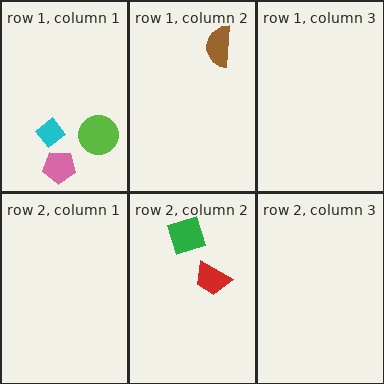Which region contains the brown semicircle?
The row 1, column 2 region.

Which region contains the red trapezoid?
The row 2, column 2 region.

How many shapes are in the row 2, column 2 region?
2.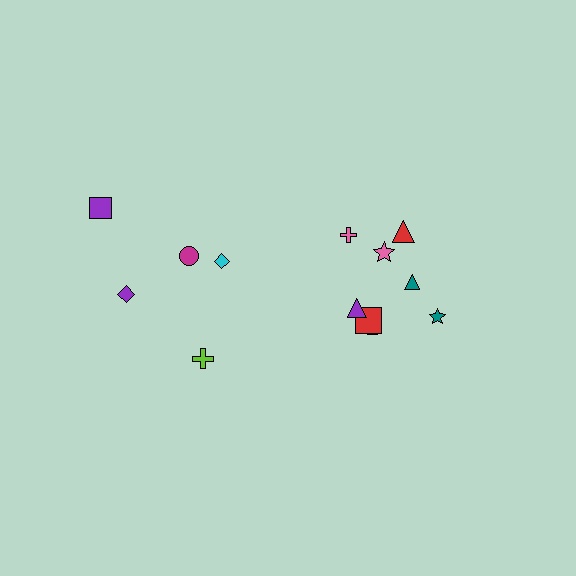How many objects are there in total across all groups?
There are 13 objects.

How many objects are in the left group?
There are 5 objects.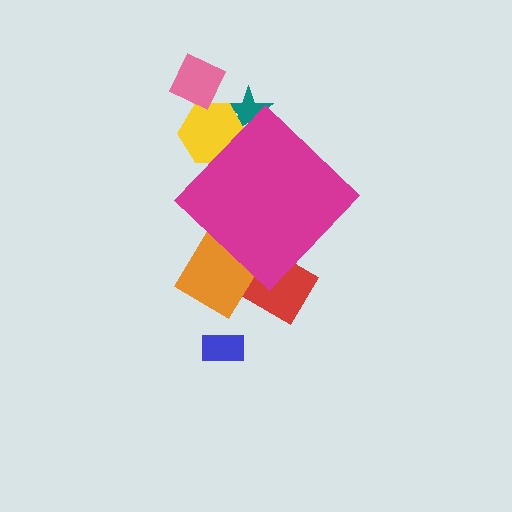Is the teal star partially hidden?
Yes, the teal star is partially hidden behind the magenta diamond.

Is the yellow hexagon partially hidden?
Yes, the yellow hexagon is partially hidden behind the magenta diamond.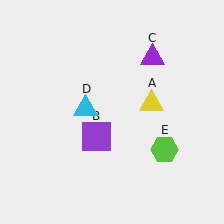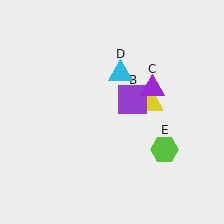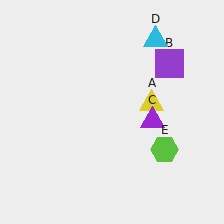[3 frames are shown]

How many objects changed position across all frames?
3 objects changed position: purple square (object B), purple triangle (object C), cyan triangle (object D).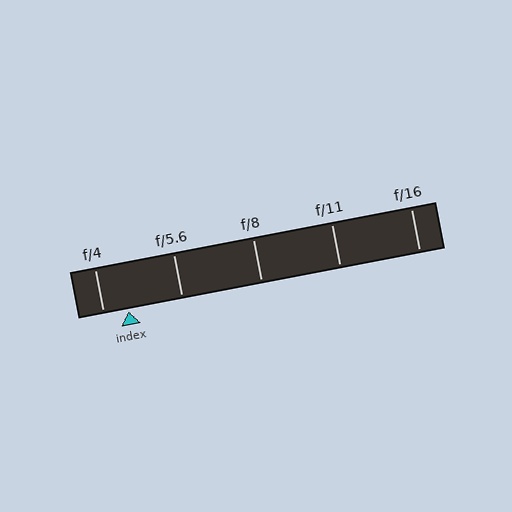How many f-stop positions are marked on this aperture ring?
There are 5 f-stop positions marked.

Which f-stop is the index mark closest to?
The index mark is closest to f/4.